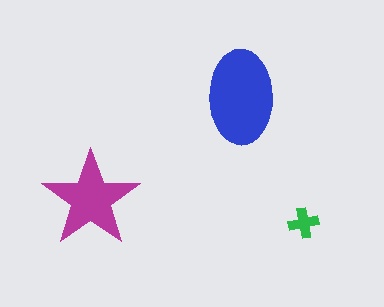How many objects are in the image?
There are 3 objects in the image.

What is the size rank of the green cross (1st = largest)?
3rd.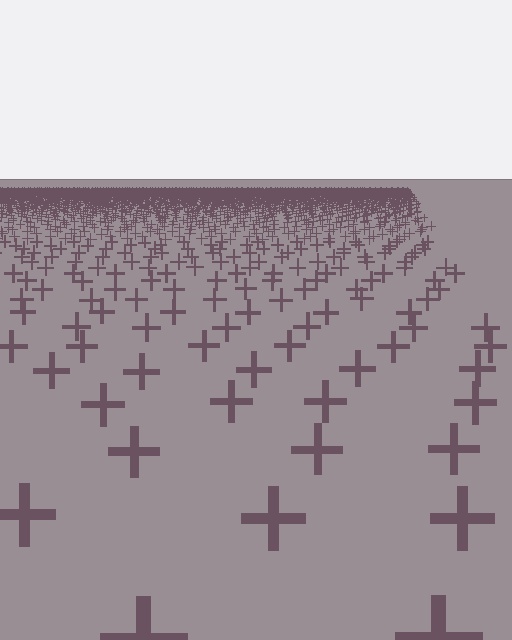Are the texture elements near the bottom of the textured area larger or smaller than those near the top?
Larger. Near the bottom, elements are closer to the viewer and appear at a bigger on-screen size.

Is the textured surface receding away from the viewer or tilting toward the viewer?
The surface is receding away from the viewer. Texture elements get smaller and denser toward the top.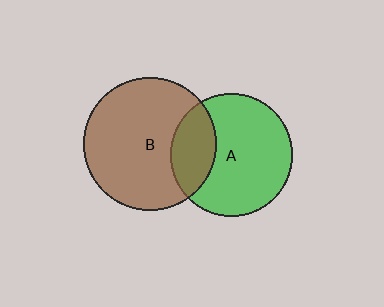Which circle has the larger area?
Circle B (brown).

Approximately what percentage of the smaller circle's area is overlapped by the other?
Approximately 25%.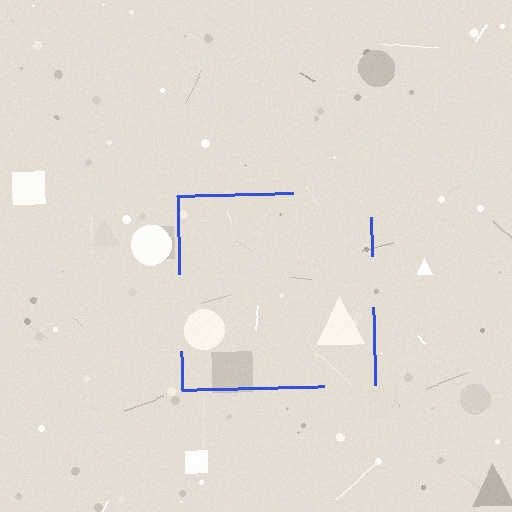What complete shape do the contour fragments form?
The contour fragments form a square.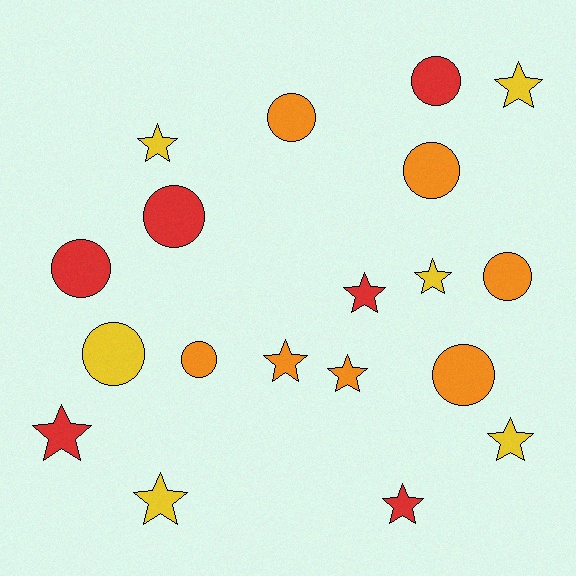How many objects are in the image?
There are 19 objects.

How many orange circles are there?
There are 5 orange circles.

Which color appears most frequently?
Orange, with 7 objects.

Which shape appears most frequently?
Star, with 10 objects.